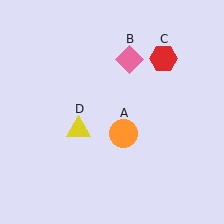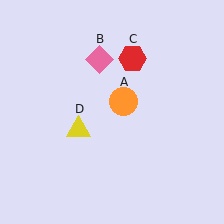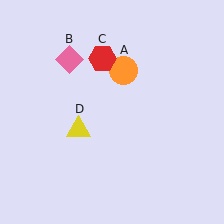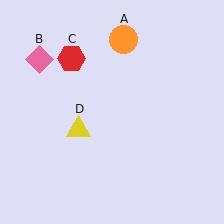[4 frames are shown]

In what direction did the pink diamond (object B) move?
The pink diamond (object B) moved left.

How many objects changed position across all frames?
3 objects changed position: orange circle (object A), pink diamond (object B), red hexagon (object C).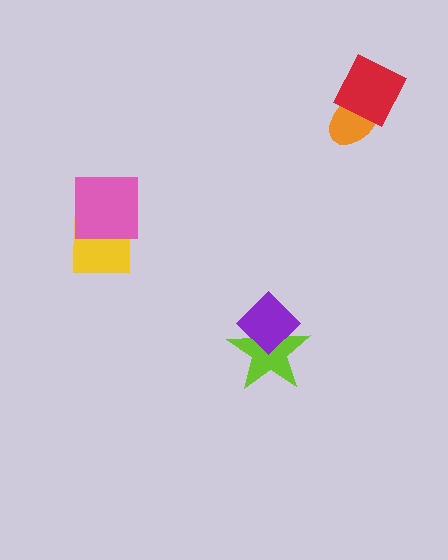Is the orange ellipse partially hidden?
Yes, it is partially covered by another shape.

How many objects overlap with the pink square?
1 object overlaps with the pink square.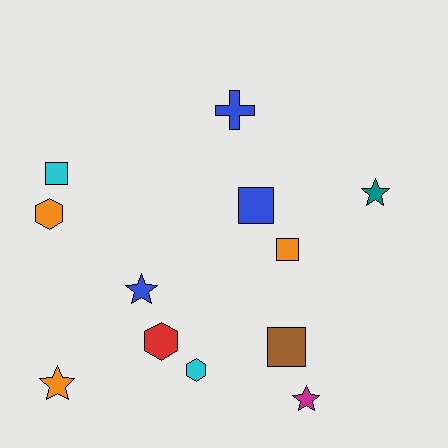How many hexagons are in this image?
There are 3 hexagons.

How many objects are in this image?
There are 12 objects.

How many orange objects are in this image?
There are 3 orange objects.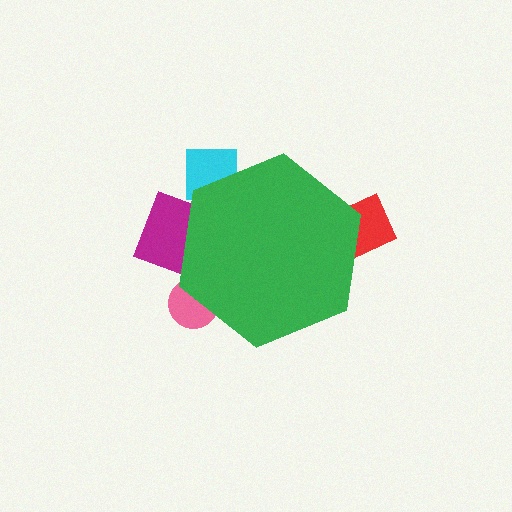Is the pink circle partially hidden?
Yes, the pink circle is partially hidden behind the green hexagon.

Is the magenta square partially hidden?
Yes, the magenta square is partially hidden behind the green hexagon.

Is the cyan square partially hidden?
Yes, the cyan square is partially hidden behind the green hexagon.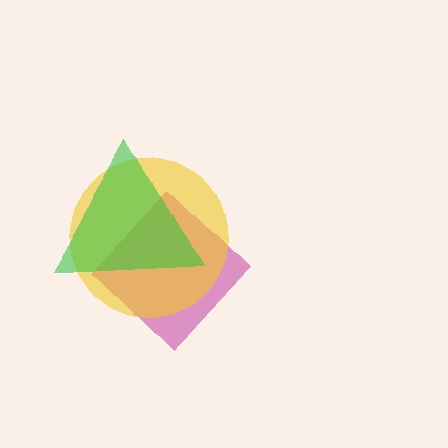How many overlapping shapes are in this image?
There are 3 overlapping shapes in the image.